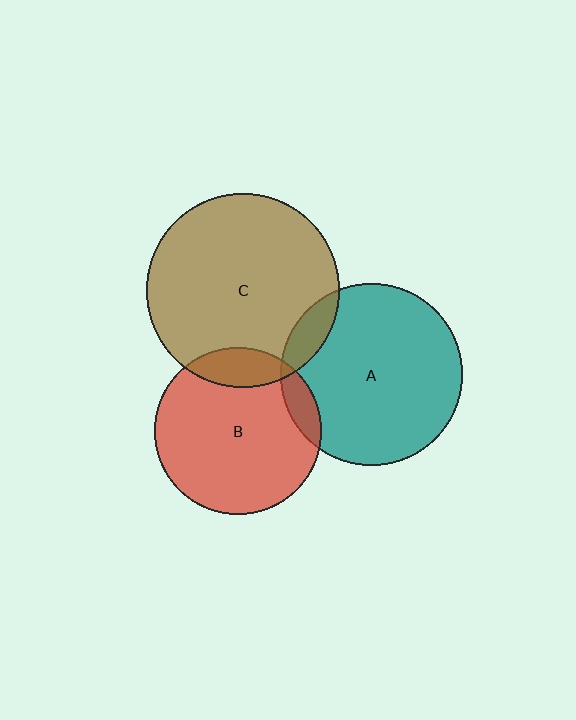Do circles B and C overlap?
Yes.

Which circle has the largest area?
Circle C (brown).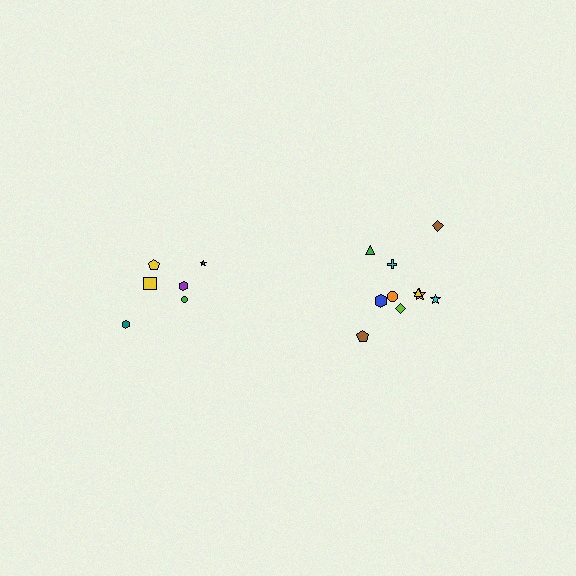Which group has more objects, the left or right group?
The right group.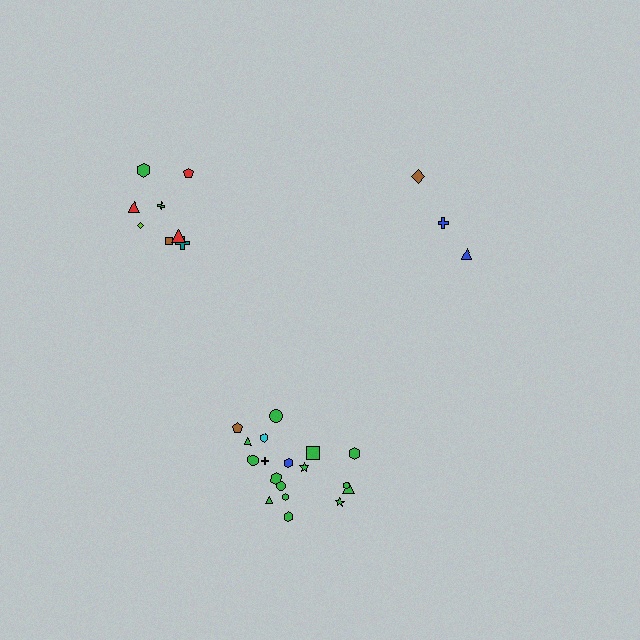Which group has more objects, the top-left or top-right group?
The top-left group.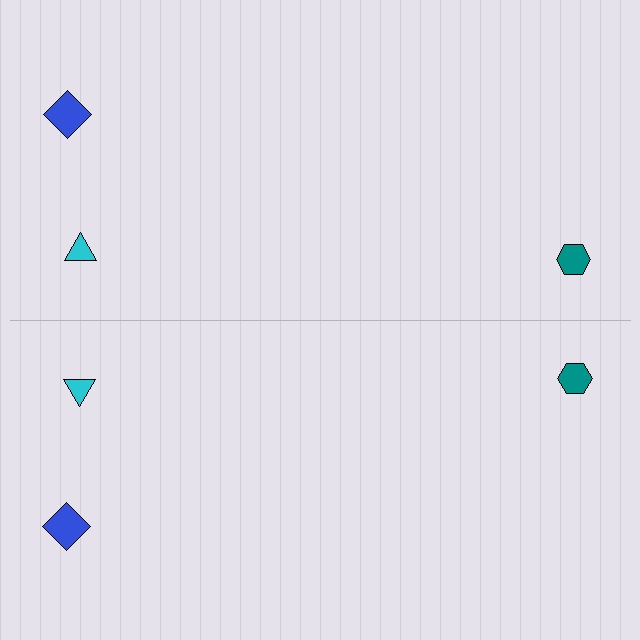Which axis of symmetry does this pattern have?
The pattern has a horizontal axis of symmetry running through the center of the image.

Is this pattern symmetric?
Yes, this pattern has bilateral (reflection) symmetry.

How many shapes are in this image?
There are 6 shapes in this image.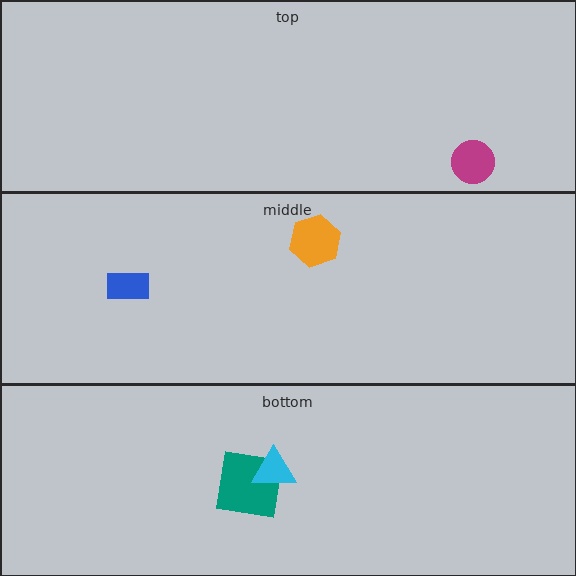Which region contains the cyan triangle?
The bottom region.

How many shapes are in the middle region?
2.